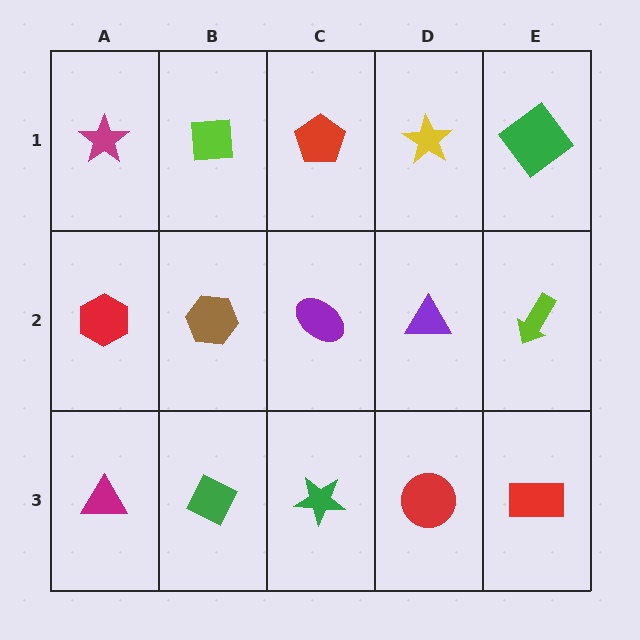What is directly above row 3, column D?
A purple triangle.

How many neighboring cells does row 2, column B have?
4.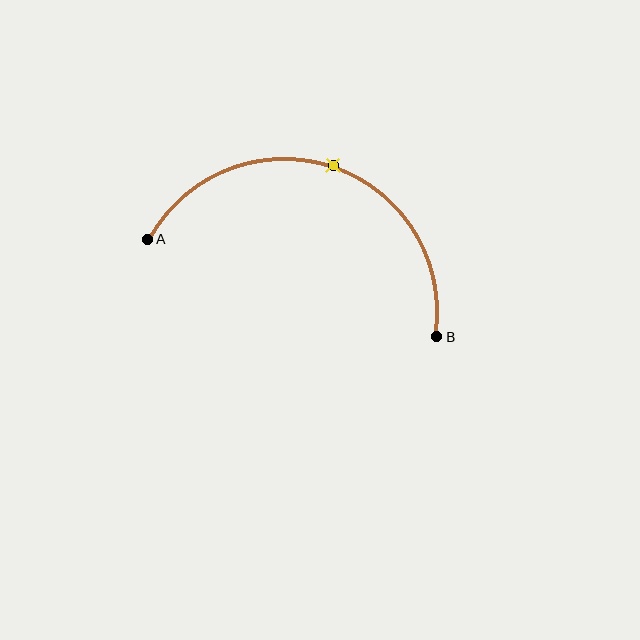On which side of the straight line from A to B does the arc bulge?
The arc bulges above the straight line connecting A and B.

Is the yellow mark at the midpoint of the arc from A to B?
Yes. The yellow mark lies on the arc at equal arc-length from both A and B — it is the arc midpoint.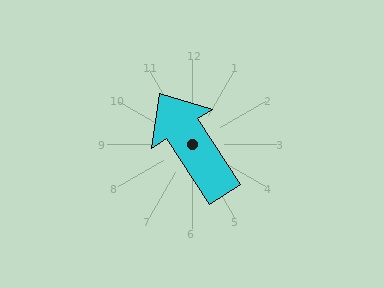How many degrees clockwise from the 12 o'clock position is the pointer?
Approximately 327 degrees.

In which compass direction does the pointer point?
Northwest.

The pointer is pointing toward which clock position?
Roughly 11 o'clock.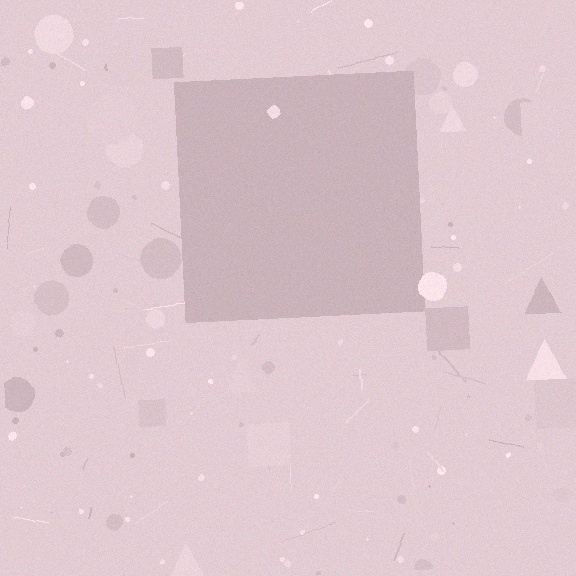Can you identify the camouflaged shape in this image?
The camouflaged shape is a square.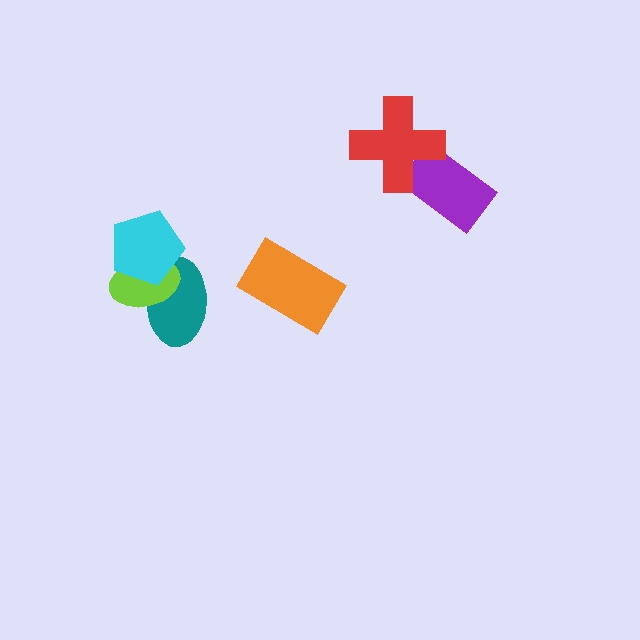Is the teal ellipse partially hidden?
Yes, it is partially covered by another shape.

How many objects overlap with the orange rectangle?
0 objects overlap with the orange rectangle.